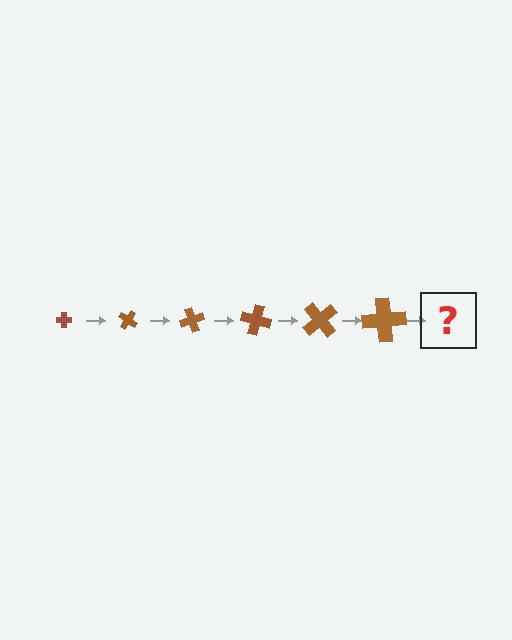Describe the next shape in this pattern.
It should be a cross, larger than the previous one and rotated 210 degrees from the start.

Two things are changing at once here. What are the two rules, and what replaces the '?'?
The two rules are that the cross grows larger each step and it rotates 35 degrees each step. The '?' should be a cross, larger than the previous one and rotated 210 degrees from the start.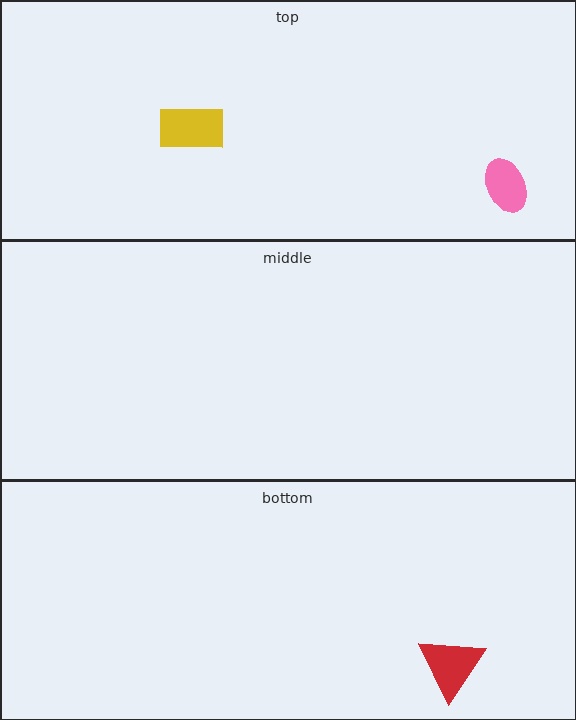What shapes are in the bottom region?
The red triangle.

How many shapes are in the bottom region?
1.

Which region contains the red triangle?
The bottom region.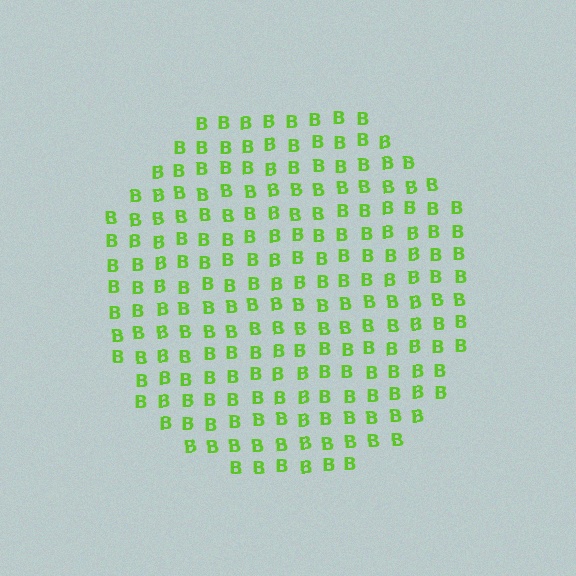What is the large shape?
The large shape is a circle.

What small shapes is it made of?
It is made of small letter B's.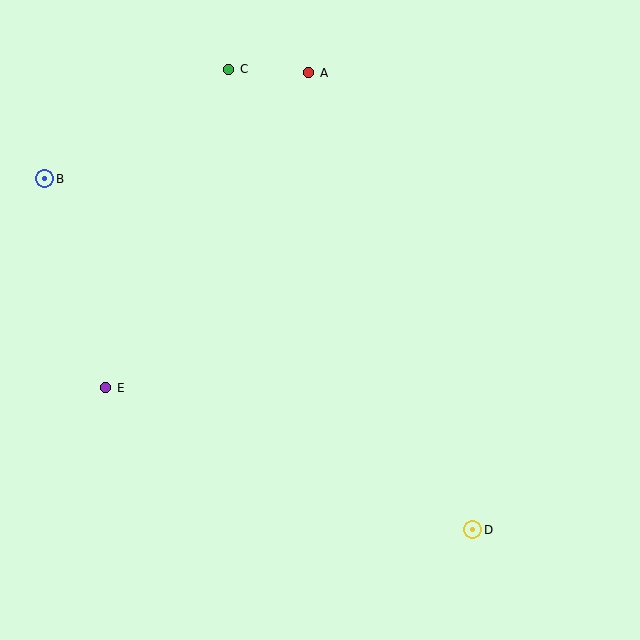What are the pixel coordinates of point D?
Point D is at (473, 530).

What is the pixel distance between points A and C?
The distance between A and C is 80 pixels.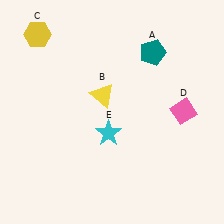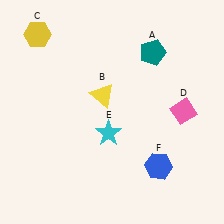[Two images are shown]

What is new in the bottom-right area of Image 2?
A blue hexagon (F) was added in the bottom-right area of Image 2.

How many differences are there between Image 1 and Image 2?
There is 1 difference between the two images.